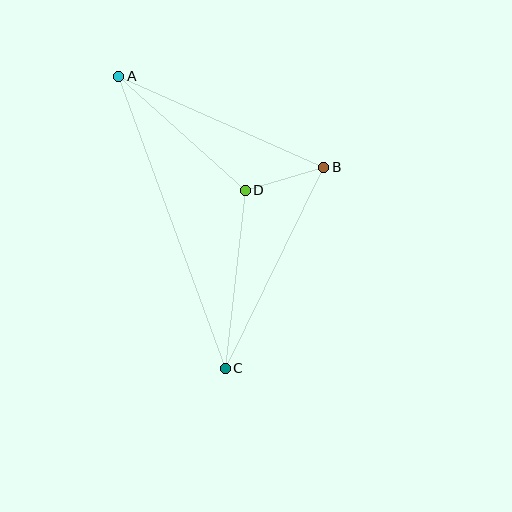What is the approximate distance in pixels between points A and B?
The distance between A and B is approximately 224 pixels.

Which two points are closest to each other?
Points B and D are closest to each other.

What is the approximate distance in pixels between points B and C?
The distance between B and C is approximately 224 pixels.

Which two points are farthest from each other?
Points A and C are farthest from each other.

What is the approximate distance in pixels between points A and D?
The distance between A and D is approximately 170 pixels.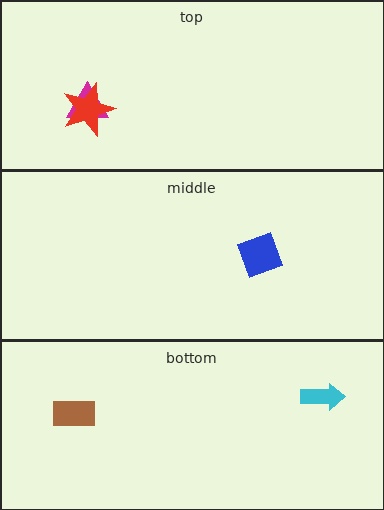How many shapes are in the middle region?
1.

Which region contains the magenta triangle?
The top region.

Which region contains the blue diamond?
The middle region.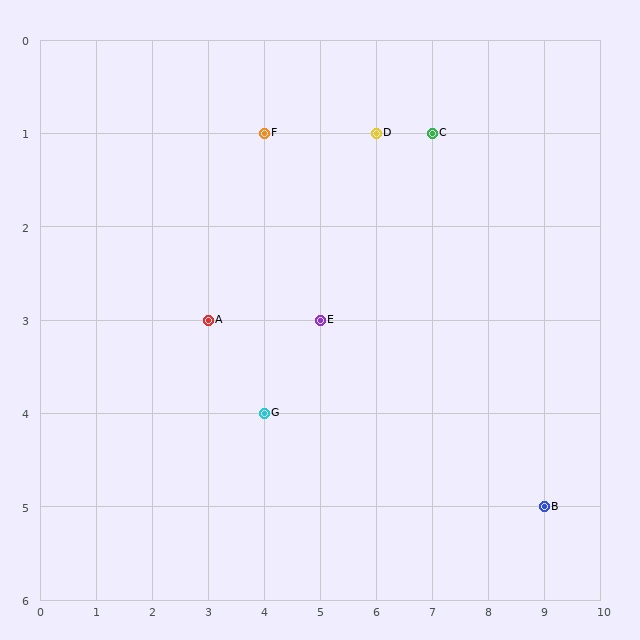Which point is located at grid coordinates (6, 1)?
Point D is at (6, 1).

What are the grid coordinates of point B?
Point B is at grid coordinates (9, 5).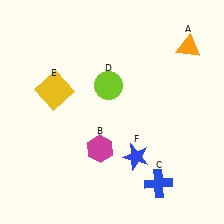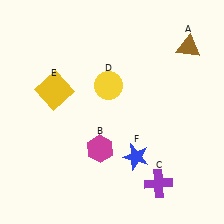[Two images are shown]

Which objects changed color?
A changed from orange to brown. C changed from blue to purple. D changed from lime to yellow.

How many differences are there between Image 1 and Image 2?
There are 3 differences between the two images.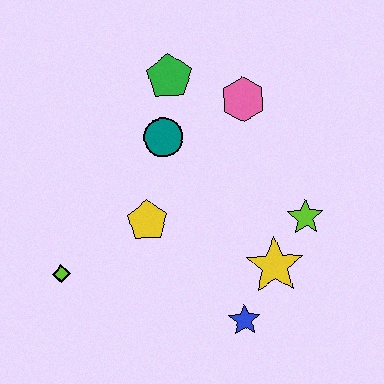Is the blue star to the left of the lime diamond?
No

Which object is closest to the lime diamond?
The yellow pentagon is closest to the lime diamond.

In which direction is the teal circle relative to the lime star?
The teal circle is to the left of the lime star.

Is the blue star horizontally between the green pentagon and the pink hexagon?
Yes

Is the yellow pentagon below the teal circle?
Yes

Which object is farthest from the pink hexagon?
The lime diamond is farthest from the pink hexagon.